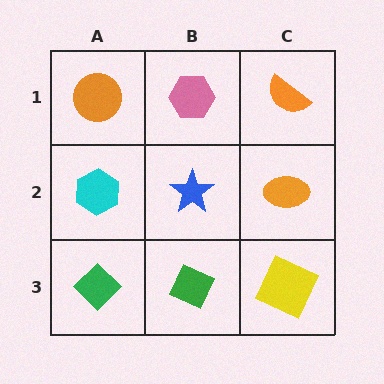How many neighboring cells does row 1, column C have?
2.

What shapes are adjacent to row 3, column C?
An orange ellipse (row 2, column C), a green diamond (row 3, column B).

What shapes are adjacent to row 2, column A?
An orange circle (row 1, column A), a green diamond (row 3, column A), a blue star (row 2, column B).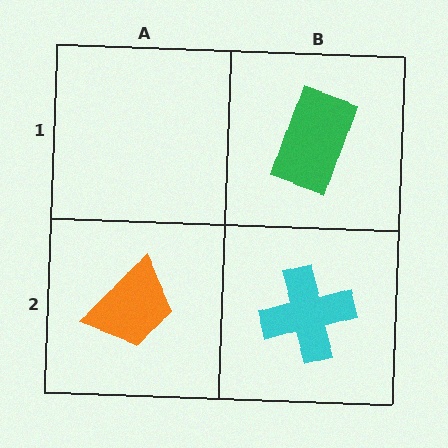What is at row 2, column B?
A cyan cross.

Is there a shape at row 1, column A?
No, that cell is empty.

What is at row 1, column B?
A green rectangle.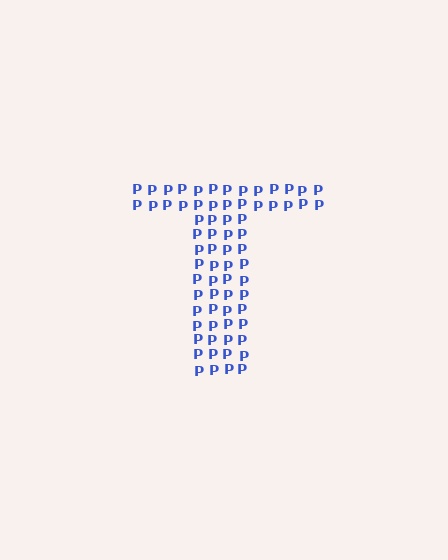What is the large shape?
The large shape is the letter T.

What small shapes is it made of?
It is made of small letter P's.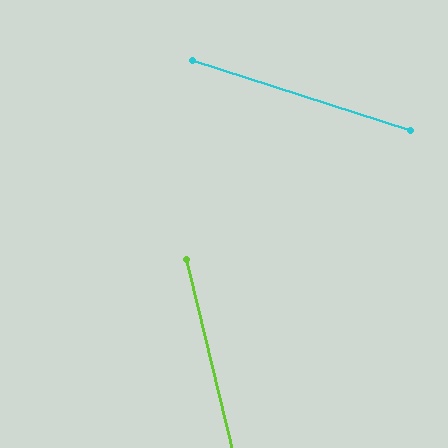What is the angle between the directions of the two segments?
Approximately 59 degrees.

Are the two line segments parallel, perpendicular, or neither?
Neither parallel nor perpendicular — they differ by about 59°.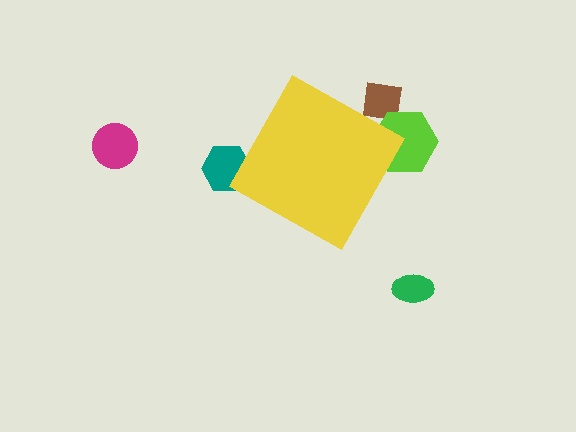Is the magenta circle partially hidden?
No, the magenta circle is fully visible.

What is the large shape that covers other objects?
A yellow diamond.